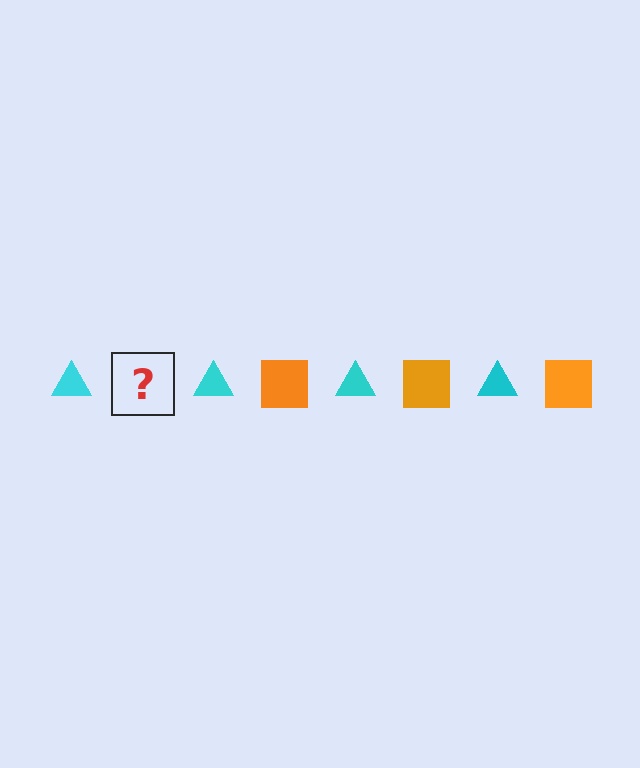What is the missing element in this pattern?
The missing element is an orange square.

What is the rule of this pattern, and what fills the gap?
The rule is that the pattern alternates between cyan triangle and orange square. The gap should be filled with an orange square.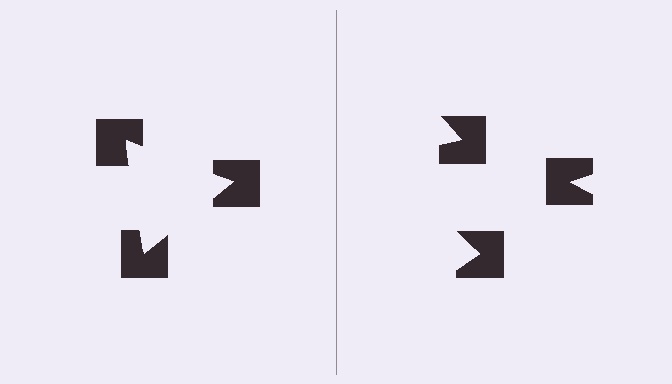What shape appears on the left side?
An illusory triangle.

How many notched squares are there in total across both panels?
6 — 3 on each side.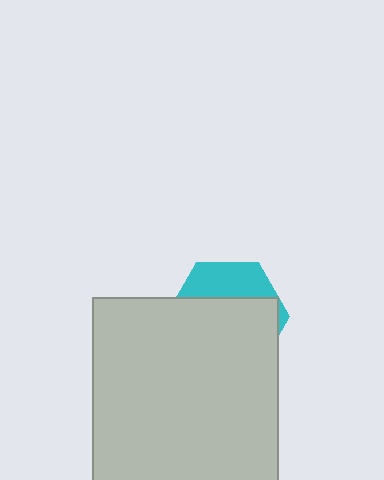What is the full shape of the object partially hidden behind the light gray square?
The partially hidden object is a cyan hexagon.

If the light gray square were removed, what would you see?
You would see the complete cyan hexagon.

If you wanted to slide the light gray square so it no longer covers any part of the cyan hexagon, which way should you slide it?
Slide it down — that is the most direct way to separate the two shapes.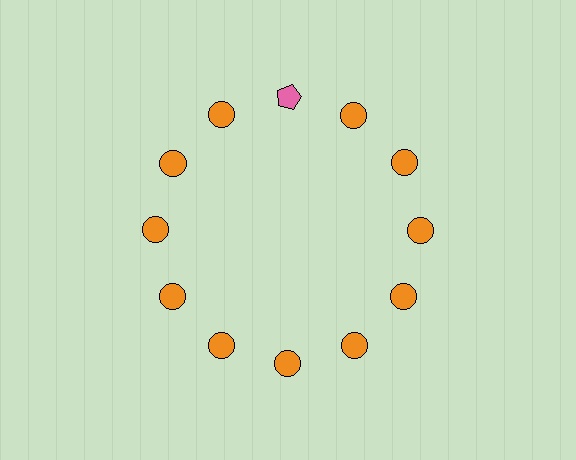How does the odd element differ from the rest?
It differs in both color (pink instead of orange) and shape (pentagon instead of circle).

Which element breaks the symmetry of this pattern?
The pink pentagon at roughly the 12 o'clock position breaks the symmetry. All other shapes are orange circles.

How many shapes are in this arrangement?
There are 12 shapes arranged in a ring pattern.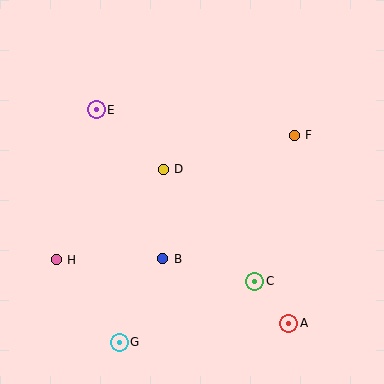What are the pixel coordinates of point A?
Point A is at (289, 323).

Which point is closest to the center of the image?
Point D at (163, 169) is closest to the center.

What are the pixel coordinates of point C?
Point C is at (255, 281).